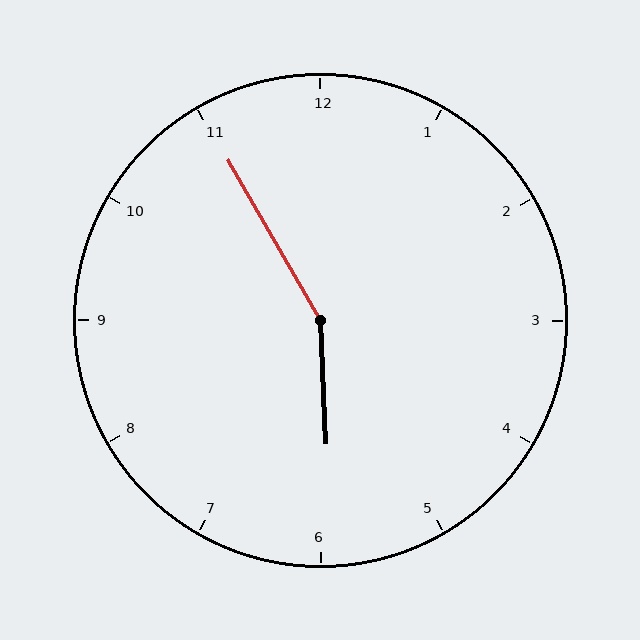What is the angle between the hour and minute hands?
Approximately 152 degrees.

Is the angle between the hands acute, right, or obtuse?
It is obtuse.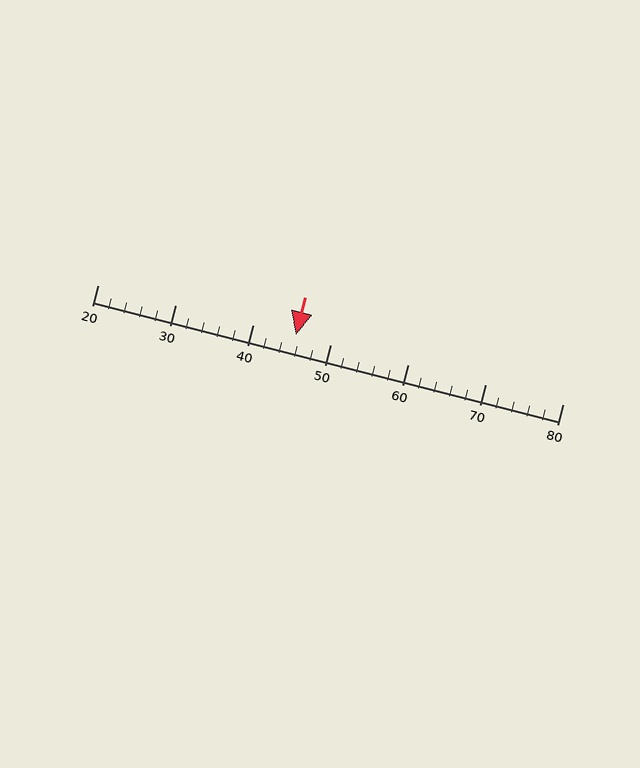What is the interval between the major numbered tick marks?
The major tick marks are spaced 10 units apart.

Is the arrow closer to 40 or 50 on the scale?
The arrow is closer to 50.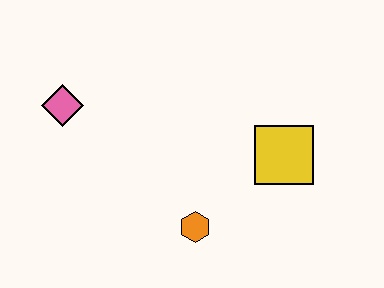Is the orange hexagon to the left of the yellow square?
Yes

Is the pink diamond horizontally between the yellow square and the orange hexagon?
No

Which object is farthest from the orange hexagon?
The pink diamond is farthest from the orange hexagon.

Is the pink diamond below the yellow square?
No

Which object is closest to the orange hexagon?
The yellow square is closest to the orange hexagon.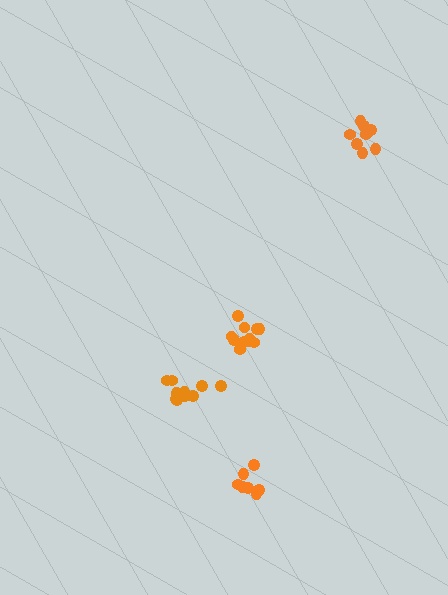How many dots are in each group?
Group 1: 11 dots, Group 2: 7 dots, Group 3: 8 dots, Group 4: 11 dots (37 total).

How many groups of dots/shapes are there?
There are 4 groups.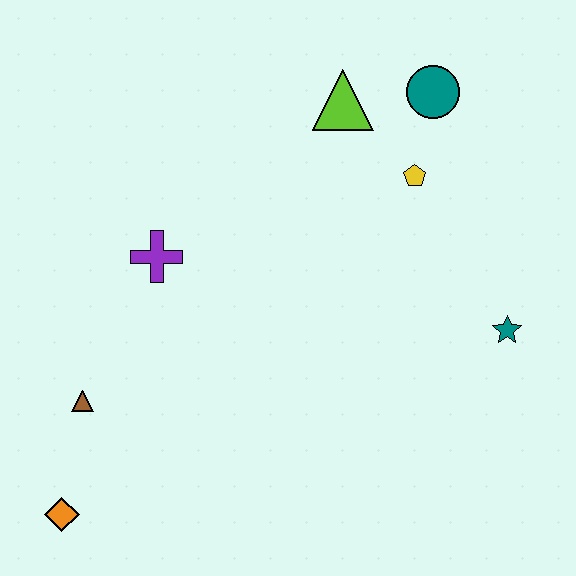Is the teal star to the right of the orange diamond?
Yes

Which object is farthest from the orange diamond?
The teal circle is farthest from the orange diamond.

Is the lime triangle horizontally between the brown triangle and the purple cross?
No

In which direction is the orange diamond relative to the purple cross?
The orange diamond is below the purple cross.